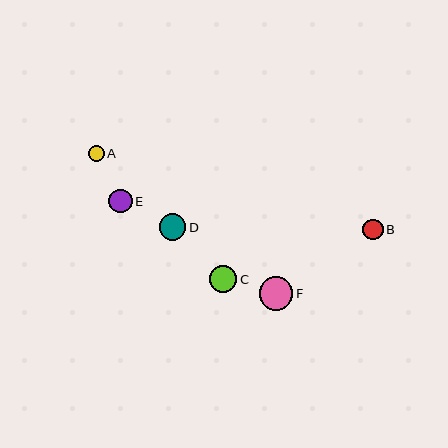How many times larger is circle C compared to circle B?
Circle C is approximately 1.3 times the size of circle B.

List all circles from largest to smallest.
From largest to smallest: F, C, D, E, B, A.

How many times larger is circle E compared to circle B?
Circle E is approximately 1.2 times the size of circle B.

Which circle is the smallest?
Circle A is the smallest with a size of approximately 16 pixels.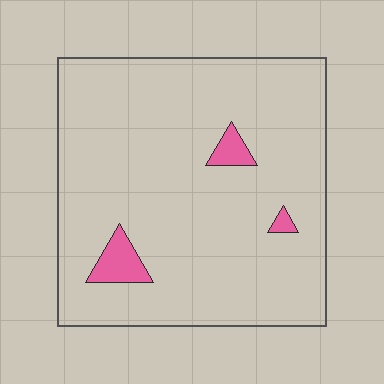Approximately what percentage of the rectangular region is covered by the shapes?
Approximately 5%.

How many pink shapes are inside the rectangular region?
3.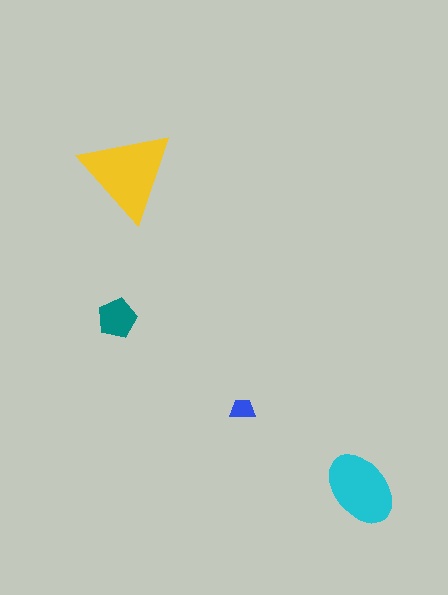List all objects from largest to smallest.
The yellow triangle, the cyan ellipse, the teal pentagon, the blue trapezoid.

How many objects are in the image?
There are 4 objects in the image.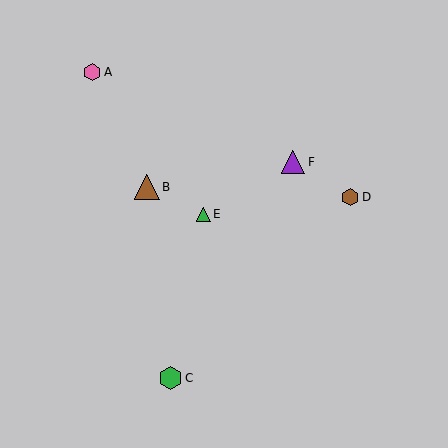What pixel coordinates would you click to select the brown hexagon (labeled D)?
Click at (350, 197) to select the brown hexagon D.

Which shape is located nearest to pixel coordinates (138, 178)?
The brown triangle (labeled B) at (147, 187) is nearest to that location.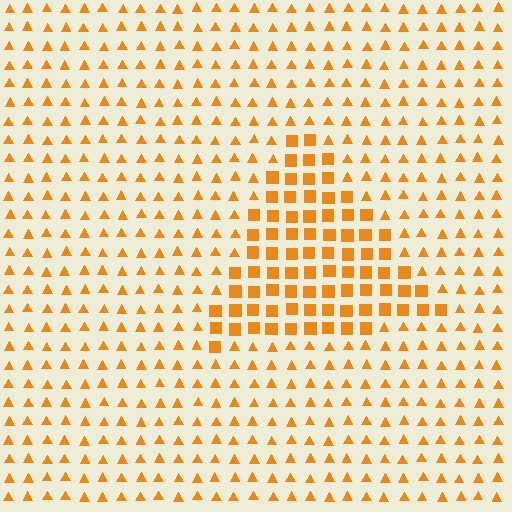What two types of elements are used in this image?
The image uses squares inside the triangle region and triangles outside it.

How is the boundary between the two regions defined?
The boundary is defined by a change in element shape: squares inside vs. triangles outside. All elements share the same color and spacing.